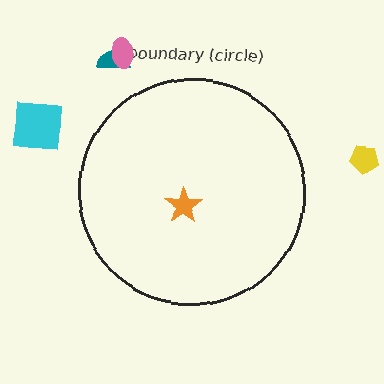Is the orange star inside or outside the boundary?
Inside.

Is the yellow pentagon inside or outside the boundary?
Outside.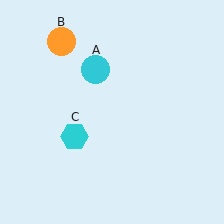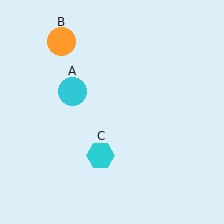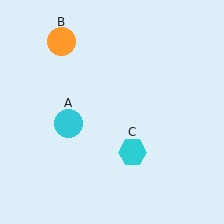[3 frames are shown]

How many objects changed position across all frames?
2 objects changed position: cyan circle (object A), cyan hexagon (object C).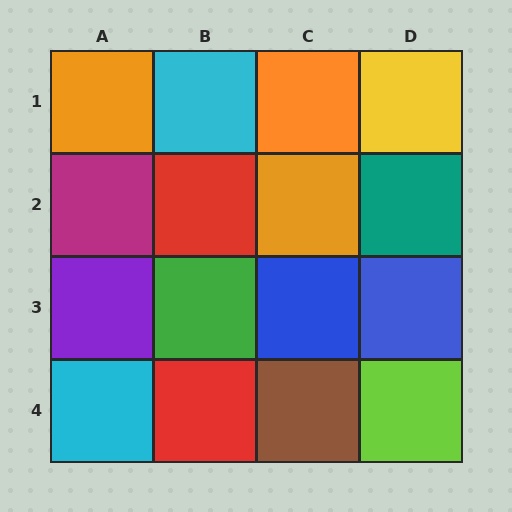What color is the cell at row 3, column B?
Green.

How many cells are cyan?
2 cells are cyan.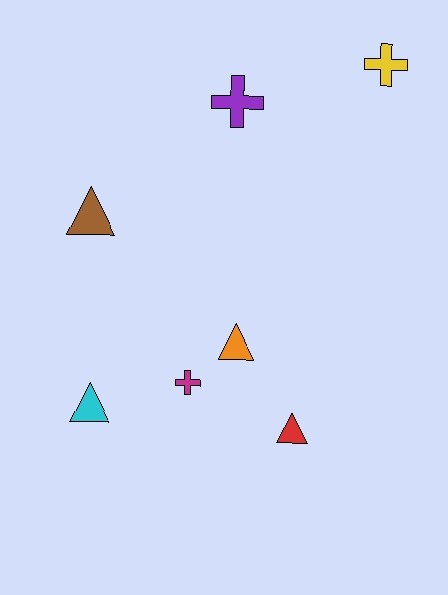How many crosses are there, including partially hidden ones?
There are 3 crosses.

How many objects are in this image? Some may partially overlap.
There are 7 objects.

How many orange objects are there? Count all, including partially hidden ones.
There is 1 orange object.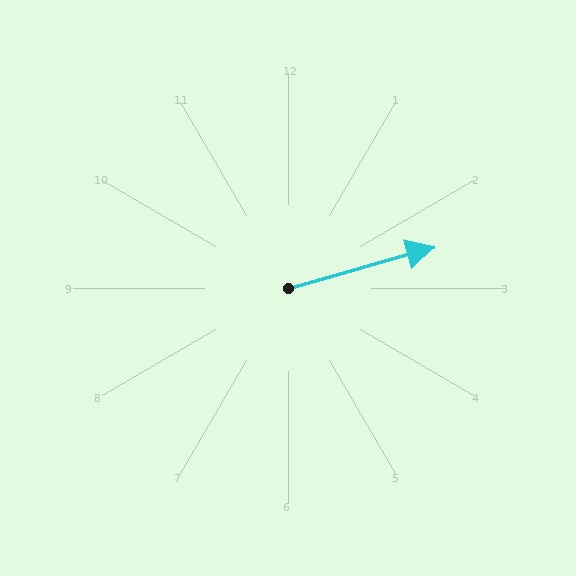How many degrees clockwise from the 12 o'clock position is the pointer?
Approximately 74 degrees.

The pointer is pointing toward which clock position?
Roughly 2 o'clock.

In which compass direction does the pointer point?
East.